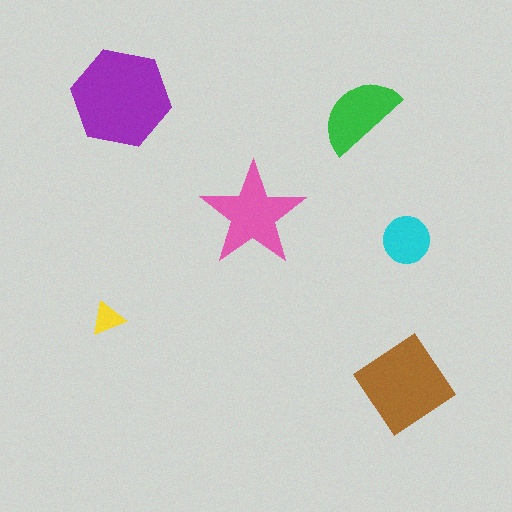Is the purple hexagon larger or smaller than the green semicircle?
Larger.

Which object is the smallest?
The yellow triangle.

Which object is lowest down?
The brown diamond is bottommost.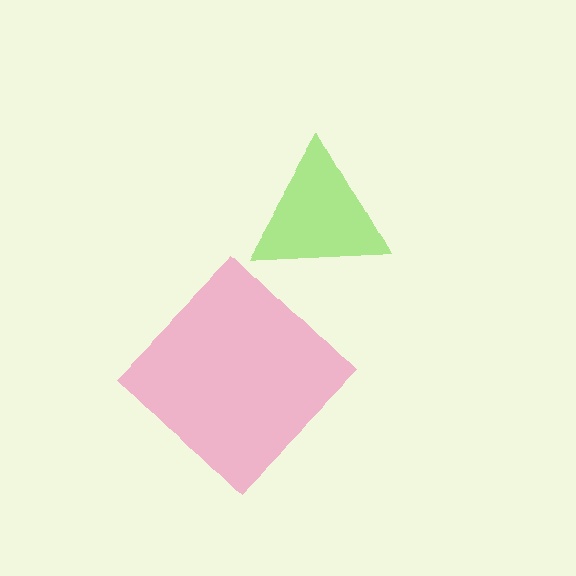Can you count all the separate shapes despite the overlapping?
Yes, there are 2 separate shapes.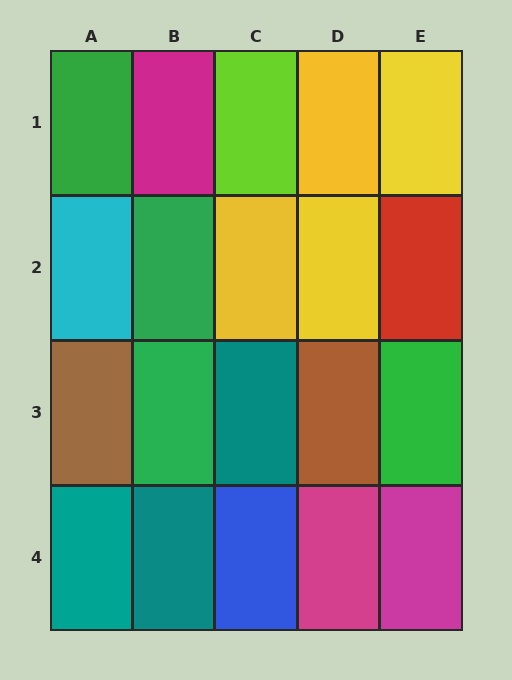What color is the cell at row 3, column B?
Green.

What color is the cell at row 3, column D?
Brown.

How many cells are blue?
1 cell is blue.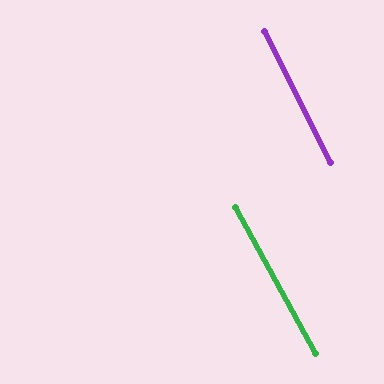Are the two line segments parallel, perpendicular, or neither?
Parallel — their directions differ by only 2.0°.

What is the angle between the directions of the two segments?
Approximately 2 degrees.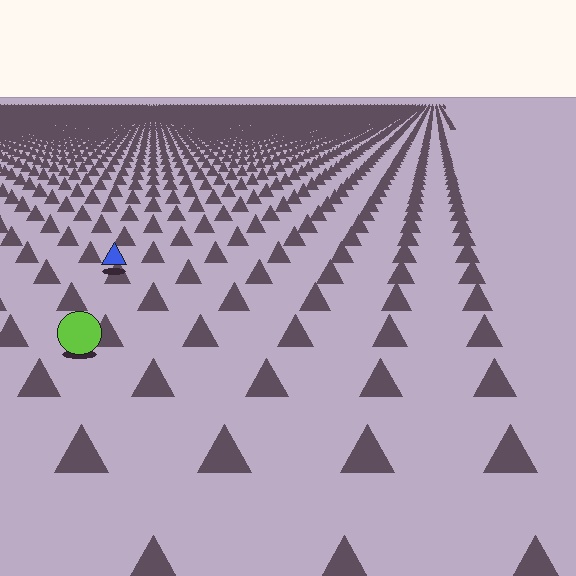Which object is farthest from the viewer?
The blue triangle is farthest from the viewer. It appears smaller and the ground texture around it is denser.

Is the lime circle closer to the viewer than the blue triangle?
Yes. The lime circle is closer — you can tell from the texture gradient: the ground texture is coarser near it.